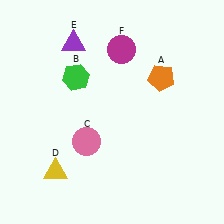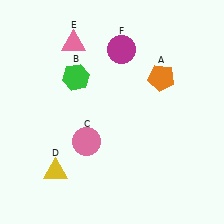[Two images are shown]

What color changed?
The triangle (E) changed from purple in Image 1 to pink in Image 2.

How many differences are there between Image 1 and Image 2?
There is 1 difference between the two images.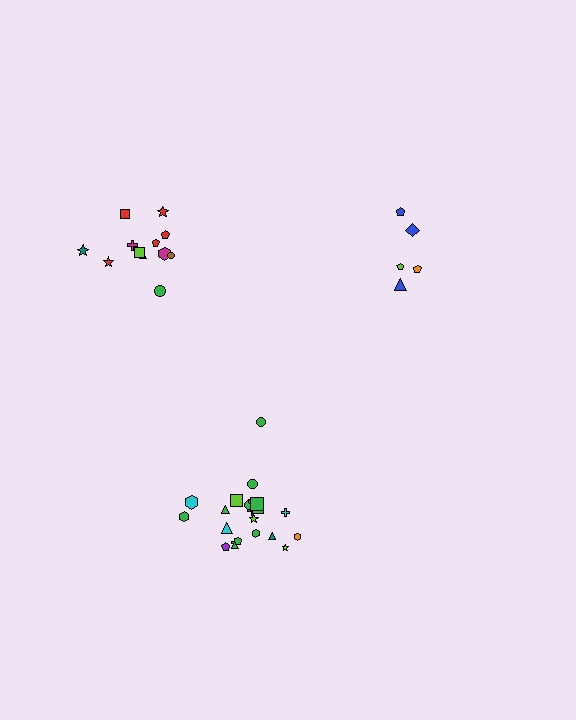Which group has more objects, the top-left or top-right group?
The top-left group.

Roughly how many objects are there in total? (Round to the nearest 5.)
Roughly 40 objects in total.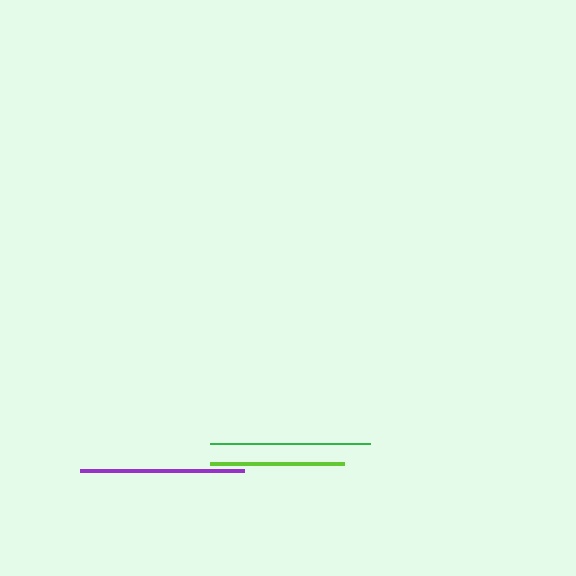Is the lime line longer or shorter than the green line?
The green line is longer than the lime line.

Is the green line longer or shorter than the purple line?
The purple line is longer than the green line.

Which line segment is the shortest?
The lime line is the shortest at approximately 134 pixels.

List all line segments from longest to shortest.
From longest to shortest: purple, green, lime.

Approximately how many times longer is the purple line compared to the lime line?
The purple line is approximately 1.2 times the length of the lime line.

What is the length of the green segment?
The green segment is approximately 160 pixels long.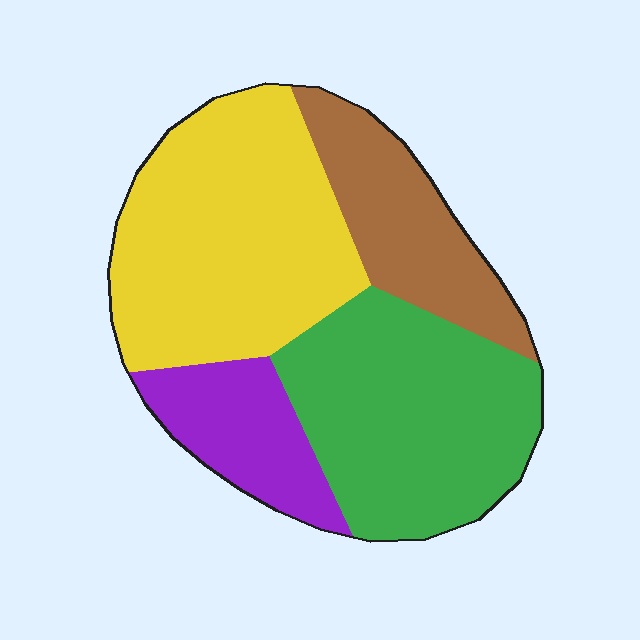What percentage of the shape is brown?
Brown takes up about one sixth (1/6) of the shape.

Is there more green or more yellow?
Yellow.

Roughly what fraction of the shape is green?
Green covers around 35% of the shape.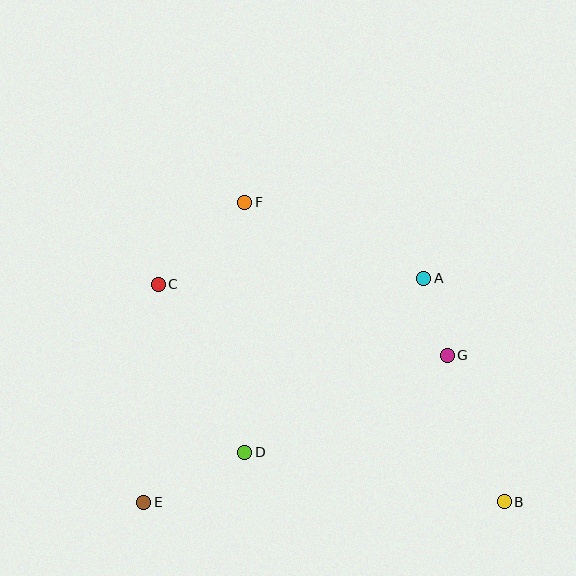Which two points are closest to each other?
Points A and G are closest to each other.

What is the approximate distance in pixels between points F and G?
The distance between F and G is approximately 254 pixels.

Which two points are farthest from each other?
Points B and C are farthest from each other.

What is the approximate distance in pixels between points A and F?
The distance between A and F is approximately 195 pixels.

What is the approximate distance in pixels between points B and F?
The distance between B and F is approximately 396 pixels.